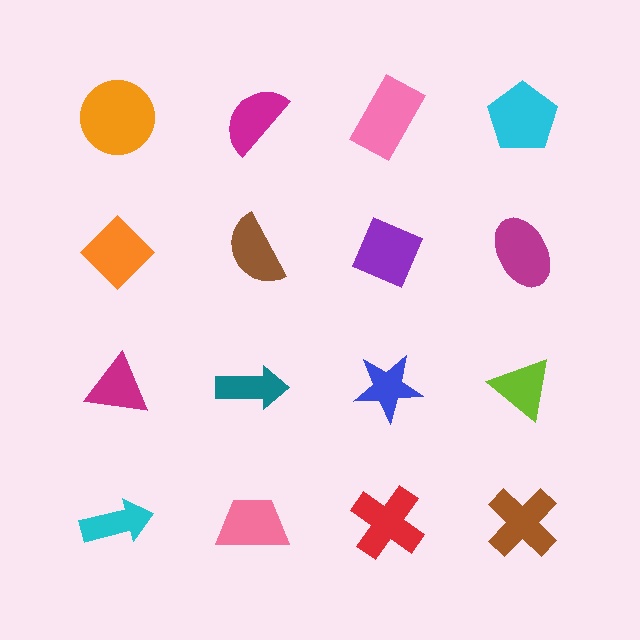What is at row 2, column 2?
A brown semicircle.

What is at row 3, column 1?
A magenta triangle.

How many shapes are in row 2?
4 shapes.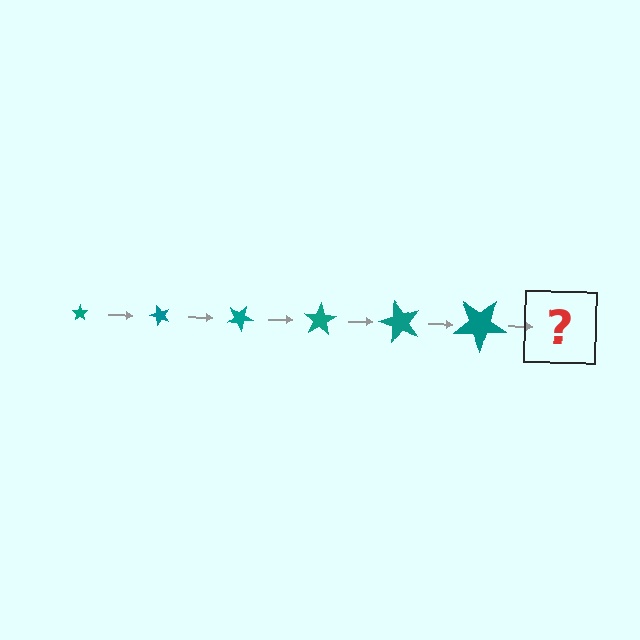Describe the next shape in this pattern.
It should be a star, larger than the previous one and rotated 300 degrees from the start.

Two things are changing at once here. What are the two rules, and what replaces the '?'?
The two rules are that the star grows larger each step and it rotates 50 degrees each step. The '?' should be a star, larger than the previous one and rotated 300 degrees from the start.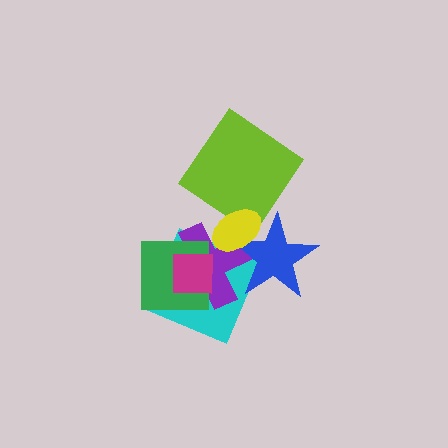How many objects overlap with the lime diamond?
1 object overlaps with the lime diamond.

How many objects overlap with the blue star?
3 objects overlap with the blue star.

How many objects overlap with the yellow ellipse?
3 objects overlap with the yellow ellipse.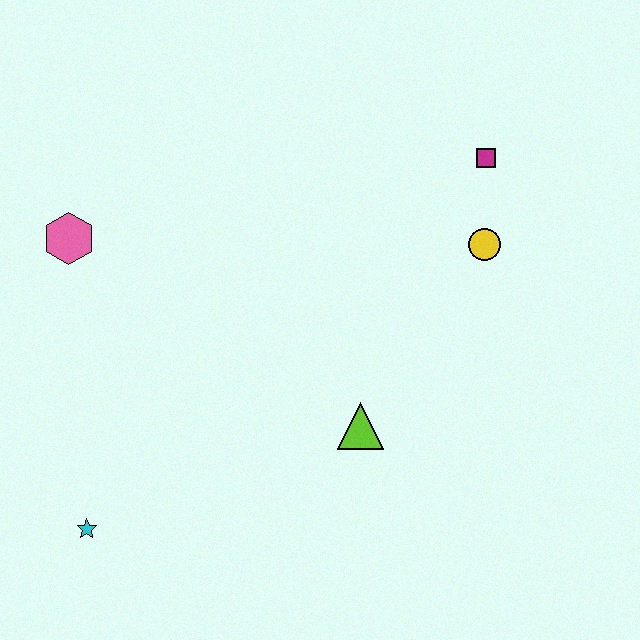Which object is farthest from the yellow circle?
The cyan star is farthest from the yellow circle.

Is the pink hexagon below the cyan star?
No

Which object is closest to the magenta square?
The yellow circle is closest to the magenta square.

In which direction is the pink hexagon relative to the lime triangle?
The pink hexagon is to the left of the lime triangle.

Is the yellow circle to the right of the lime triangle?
Yes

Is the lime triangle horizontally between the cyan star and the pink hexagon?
No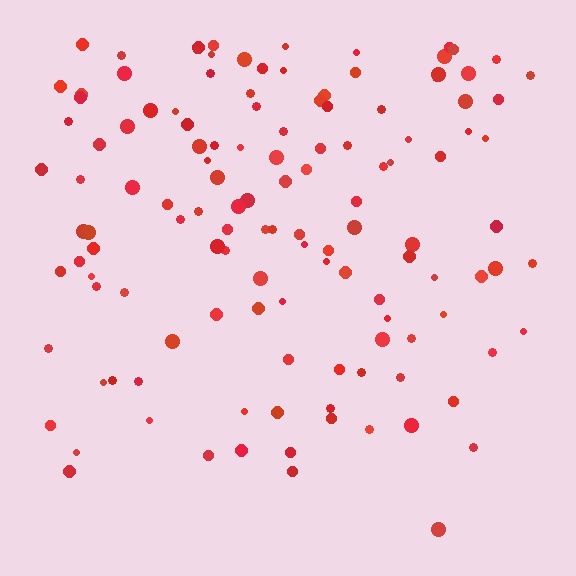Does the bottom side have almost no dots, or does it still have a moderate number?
Still a moderate number, just noticeably fewer than the top.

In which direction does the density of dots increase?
From bottom to top, with the top side densest.